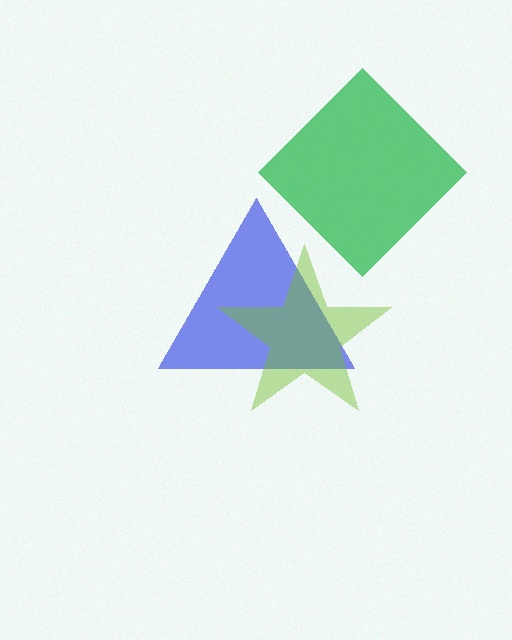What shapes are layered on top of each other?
The layered shapes are: a blue triangle, a green diamond, a lime star.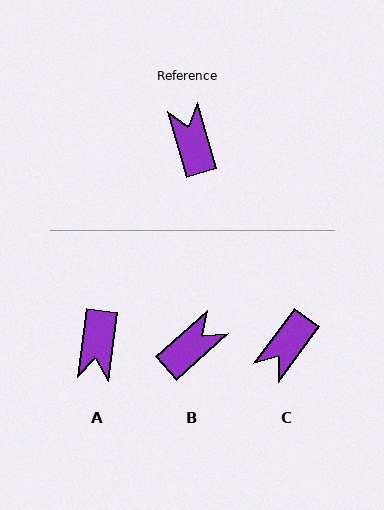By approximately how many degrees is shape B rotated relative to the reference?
Approximately 64 degrees clockwise.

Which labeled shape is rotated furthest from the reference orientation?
A, about 156 degrees away.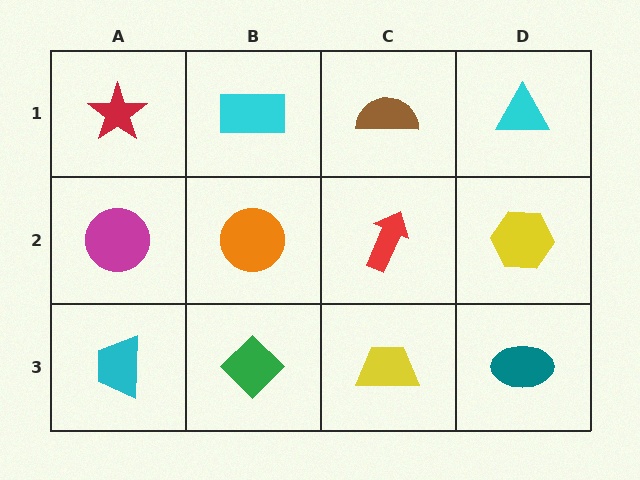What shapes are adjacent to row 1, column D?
A yellow hexagon (row 2, column D), a brown semicircle (row 1, column C).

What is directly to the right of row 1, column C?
A cyan triangle.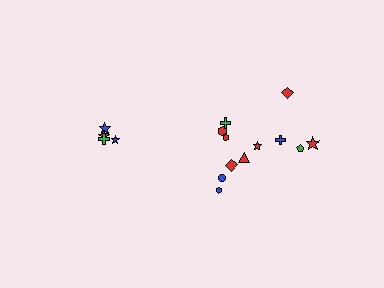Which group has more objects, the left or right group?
The right group.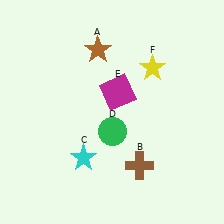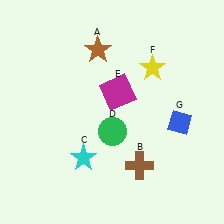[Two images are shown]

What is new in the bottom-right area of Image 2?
A blue diamond (G) was added in the bottom-right area of Image 2.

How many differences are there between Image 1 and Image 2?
There is 1 difference between the two images.